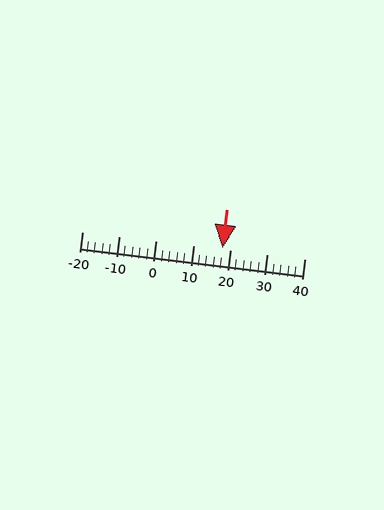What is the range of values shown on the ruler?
The ruler shows values from -20 to 40.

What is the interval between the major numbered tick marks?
The major tick marks are spaced 10 units apart.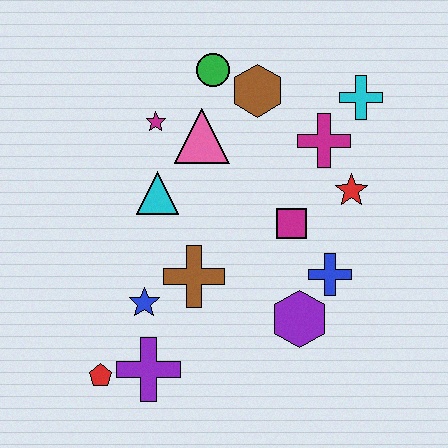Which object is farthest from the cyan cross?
The red pentagon is farthest from the cyan cross.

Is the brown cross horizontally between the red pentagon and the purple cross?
No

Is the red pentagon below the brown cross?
Yes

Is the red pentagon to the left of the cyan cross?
Yes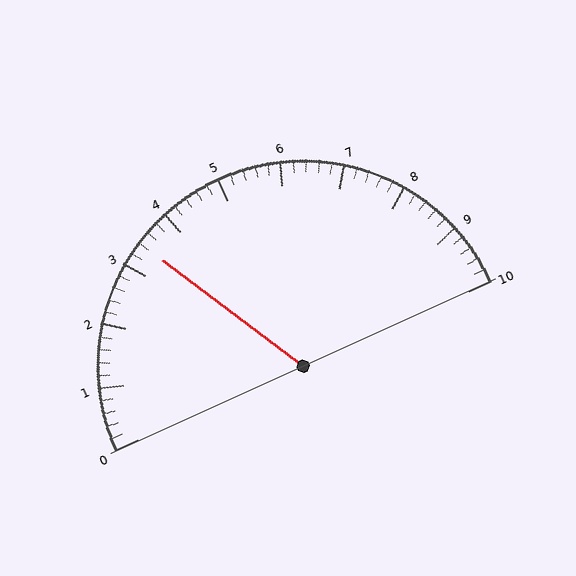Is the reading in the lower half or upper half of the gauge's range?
The reading is in the lower half of the range (0 to 10).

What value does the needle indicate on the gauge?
The needle indicates approximately 3.4.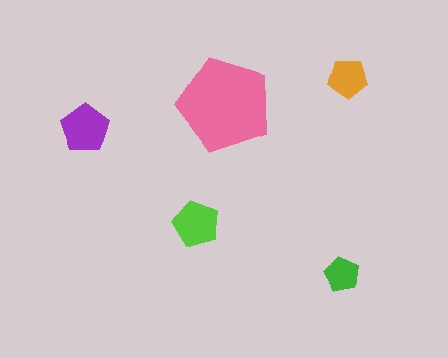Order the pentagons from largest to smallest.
the pink one, the purple one, the lime one, the orange one, the green one.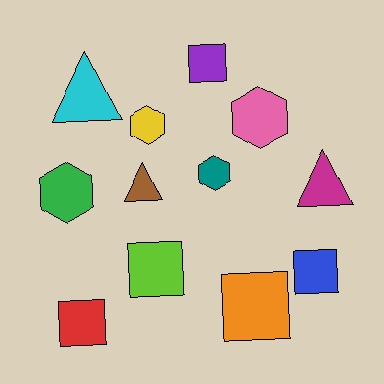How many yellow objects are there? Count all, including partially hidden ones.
There is 1 yellow object.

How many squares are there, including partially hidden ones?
There are 5 squares.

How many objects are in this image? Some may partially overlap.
There are 12 objects.